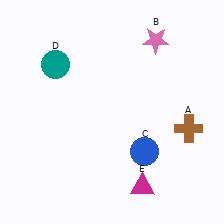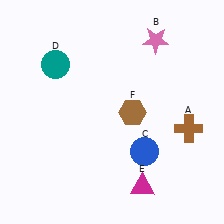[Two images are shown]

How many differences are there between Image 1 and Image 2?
There is 1 difference between the two images.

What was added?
A brown hexagon (F) was added in Image 2.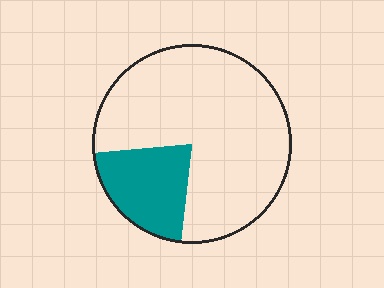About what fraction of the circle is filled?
About one fifth (1/5).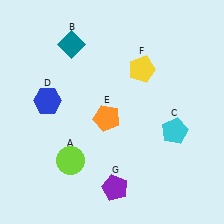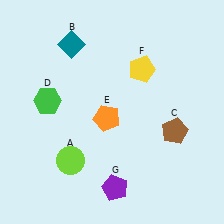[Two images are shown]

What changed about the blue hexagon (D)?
In Image 1, D is blue. In Image 2, it changed to green.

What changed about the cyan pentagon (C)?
In Image 1, C is cyan. In Image 2, it changed to brown.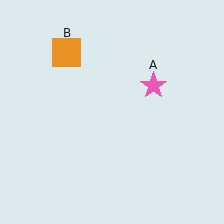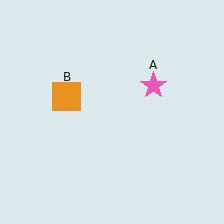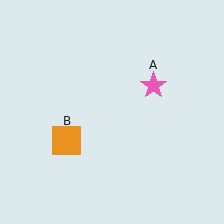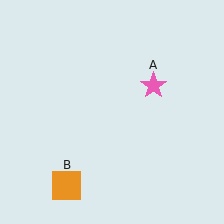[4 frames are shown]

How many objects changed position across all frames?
1 object changed position: orange square (object B).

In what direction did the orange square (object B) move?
The orange square (object B) moved down.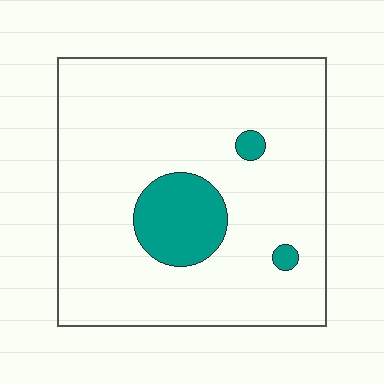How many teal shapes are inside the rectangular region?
3.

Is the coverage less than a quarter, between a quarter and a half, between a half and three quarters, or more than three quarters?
Less than a quarter.